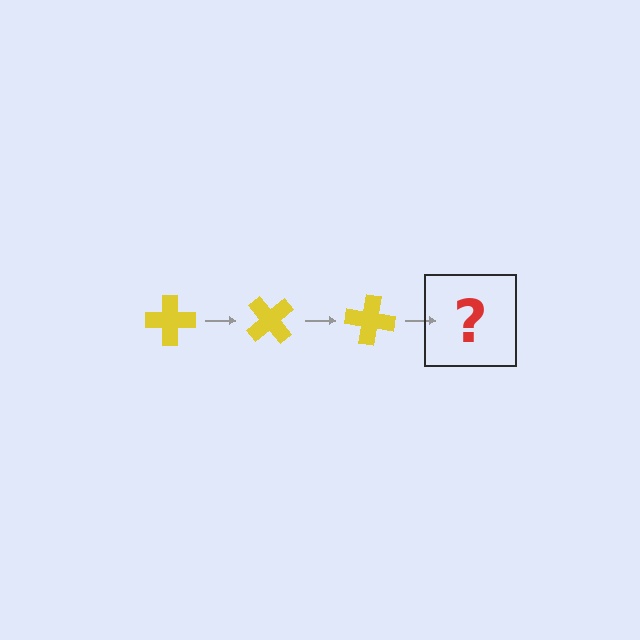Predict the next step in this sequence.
The next step is a yellow cross rotated 150 degrees.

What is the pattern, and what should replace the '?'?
The pattern is that the cross rotates 50 degrees each step. The '?' should be a yellow cross rotated 150 degrees.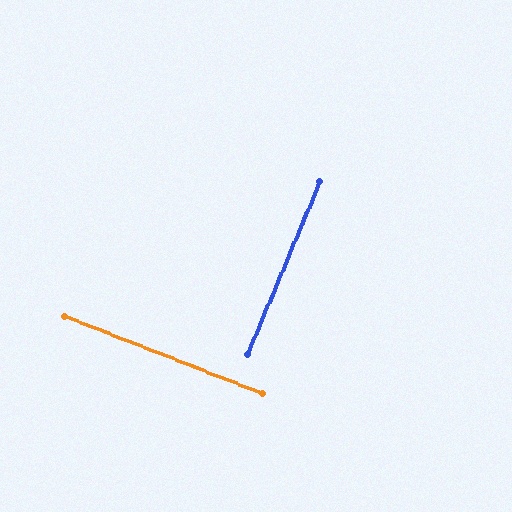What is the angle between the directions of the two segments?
Approximately 88 degrees.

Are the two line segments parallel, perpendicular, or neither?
Perpendicular — they meet at approximately 88°.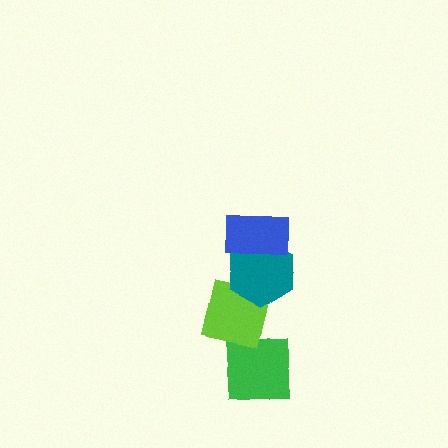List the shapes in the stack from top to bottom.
From top to bottom: the blue rectangle, the teal hexagon, the lime square, the green square.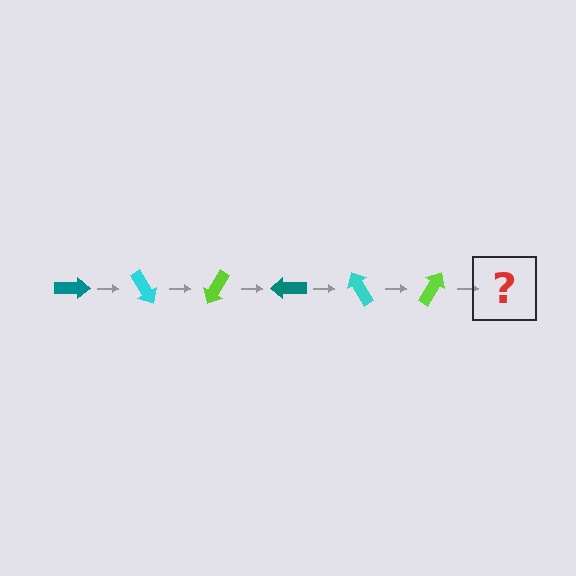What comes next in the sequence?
The next element should be a teal arrow, rotated 360 degrees from the start.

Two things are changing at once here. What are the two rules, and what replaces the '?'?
The two rules are that it rotates 60 degrees each step and the color cycles through teal, cyan, and lime. The '?' should be a teal arrow, rotated 360 degrees from the start.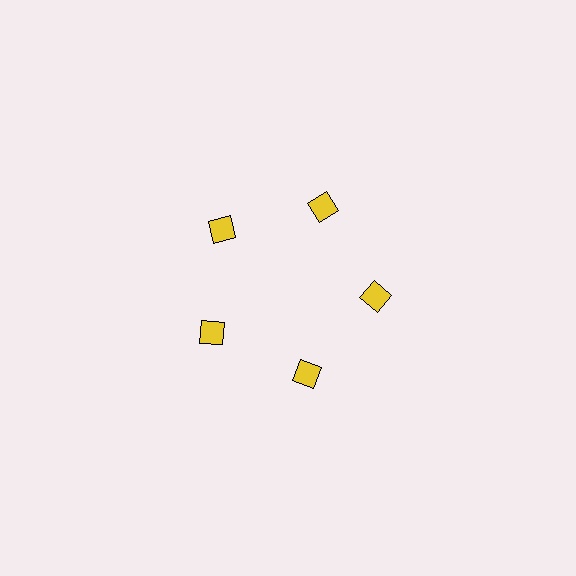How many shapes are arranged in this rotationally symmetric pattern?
There are 5 shapes, arranged in 5 groups of 1.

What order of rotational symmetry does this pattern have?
This pattern has 5-fold rotational symmetry.